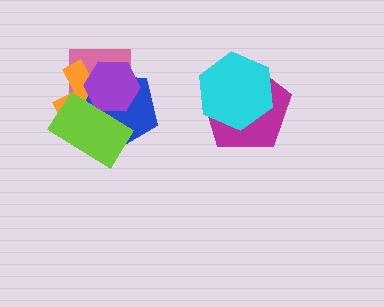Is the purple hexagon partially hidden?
Yes, it is partially covered by another shape.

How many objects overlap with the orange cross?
4 objects overlap with the orange cross.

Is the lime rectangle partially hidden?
No, no other shape covers it.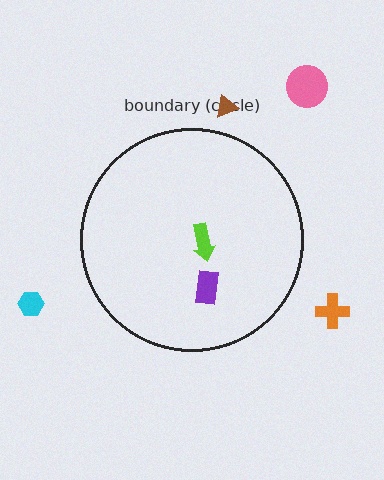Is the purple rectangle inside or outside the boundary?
Inside.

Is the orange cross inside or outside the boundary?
Outside.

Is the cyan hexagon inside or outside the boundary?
Outside.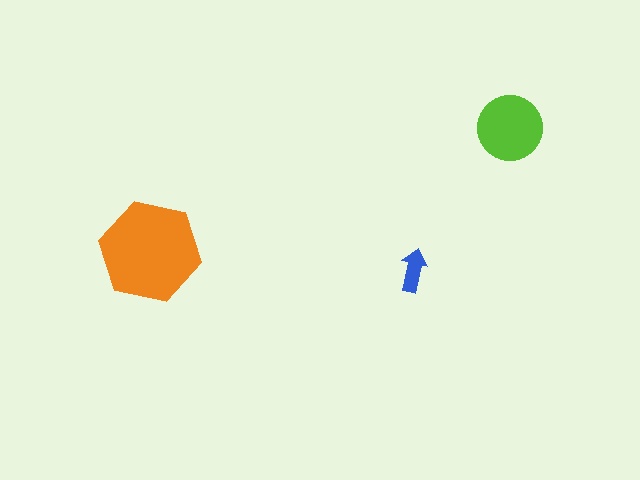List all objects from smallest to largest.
The blue arrow, the lime circle, the orange hexagon.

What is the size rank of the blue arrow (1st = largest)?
3rd.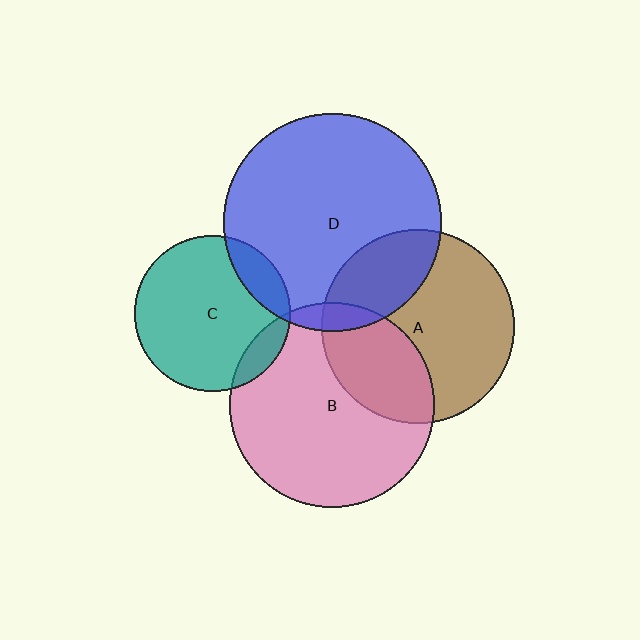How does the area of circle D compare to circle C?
Approximately 2.0 times.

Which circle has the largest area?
Circle D (blue).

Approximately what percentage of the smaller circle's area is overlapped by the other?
Approximately 10%.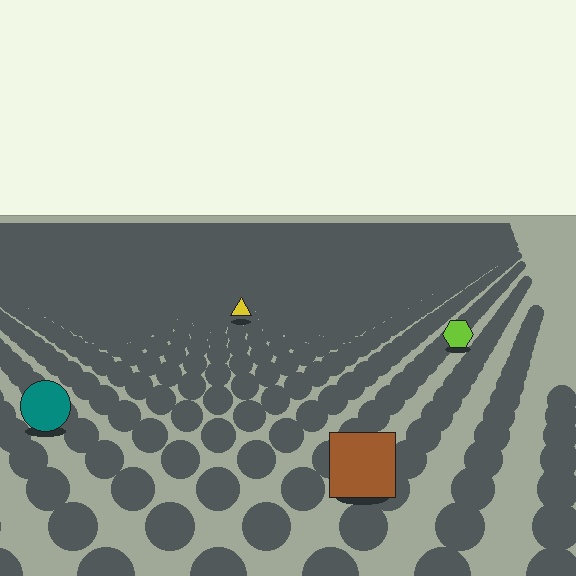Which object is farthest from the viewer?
The yellow triangle is farthest from the viewer. It appears smaller and the ground texture around it is denser.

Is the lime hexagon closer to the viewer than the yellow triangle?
Yes. The lime hexagon is closer — you can tell from the texture gradient: the ground texture is coarser near it.